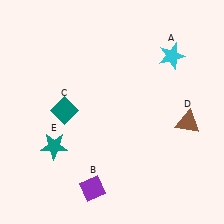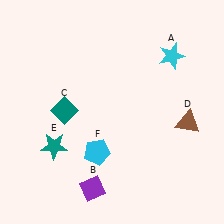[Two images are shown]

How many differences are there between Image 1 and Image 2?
There is 1 difference between the two images.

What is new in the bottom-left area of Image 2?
A cyan pentagon (F) was added in the bottom-left area of Image 2.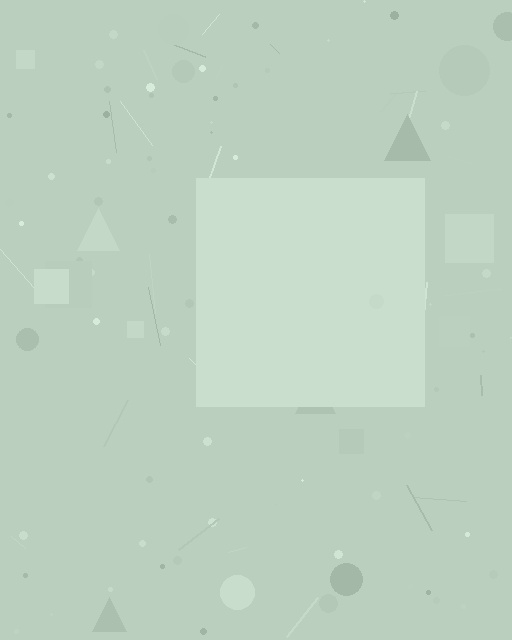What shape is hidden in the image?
A square is hidden in the image.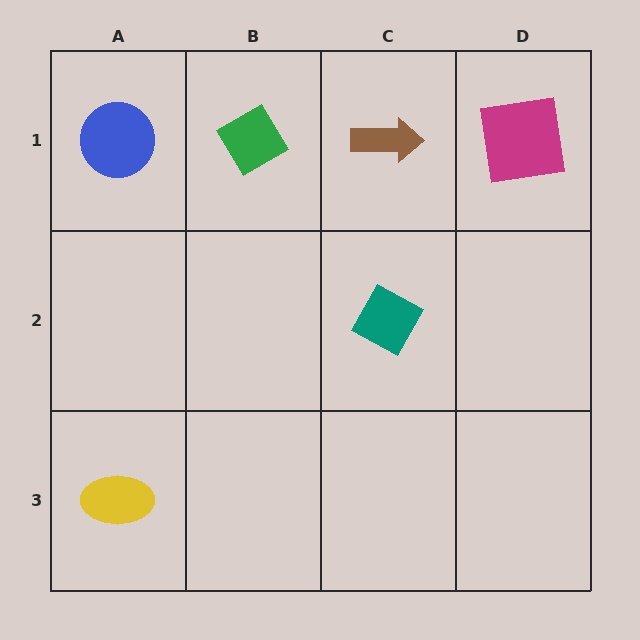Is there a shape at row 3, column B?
No, that cell is empty.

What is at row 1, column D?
A magenta square.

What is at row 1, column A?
A blue circle.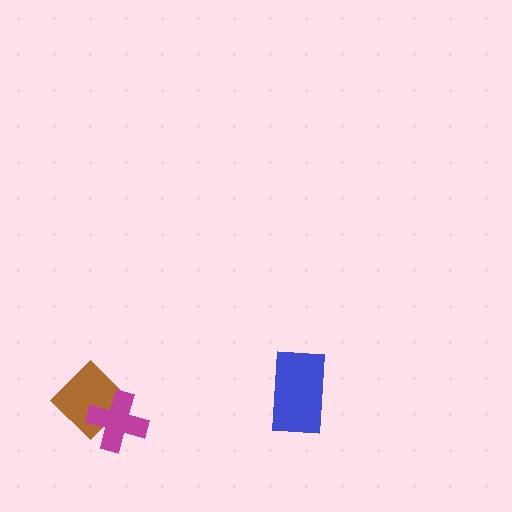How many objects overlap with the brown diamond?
1 object overlaps with the brown diamond.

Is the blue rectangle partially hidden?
No, no other shape covers it.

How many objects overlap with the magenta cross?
1 object overlaps with the magenta cross.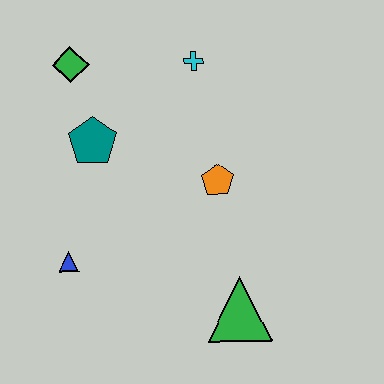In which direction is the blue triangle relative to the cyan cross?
The blue triangle is below the cyan cross.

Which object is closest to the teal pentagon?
The green diamond is closest to the teal pentagon.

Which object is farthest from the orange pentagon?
The green diamond is farthest from the orange pentagon.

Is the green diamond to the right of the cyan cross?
No